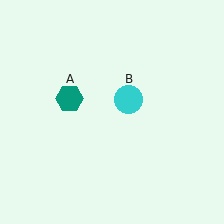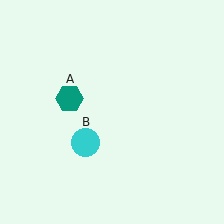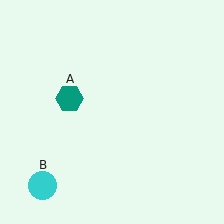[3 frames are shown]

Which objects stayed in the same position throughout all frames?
Teal hexagon (object A) remained stationary.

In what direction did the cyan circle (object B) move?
The cyan circle (object B) moved down and to the left.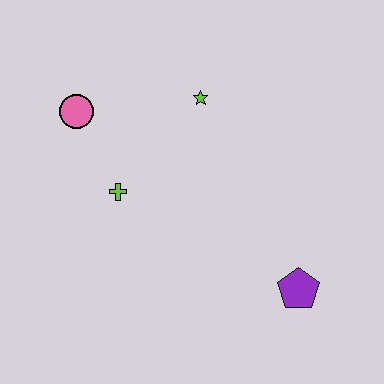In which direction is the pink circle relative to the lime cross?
The pink circle is above the lime cross.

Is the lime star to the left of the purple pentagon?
Yes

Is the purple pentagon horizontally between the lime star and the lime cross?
No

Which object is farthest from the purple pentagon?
The pink circle is farthest from the purple pentagon.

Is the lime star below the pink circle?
No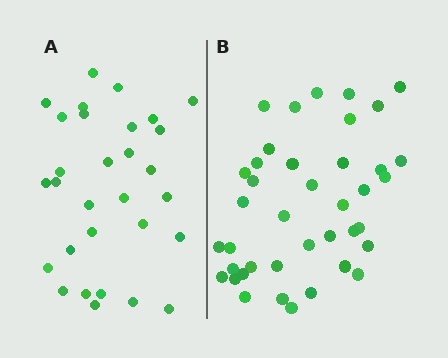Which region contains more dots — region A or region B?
Region B (the right region) has more dots.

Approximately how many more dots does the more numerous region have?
Region B has roughly 10 or so more dots than region A.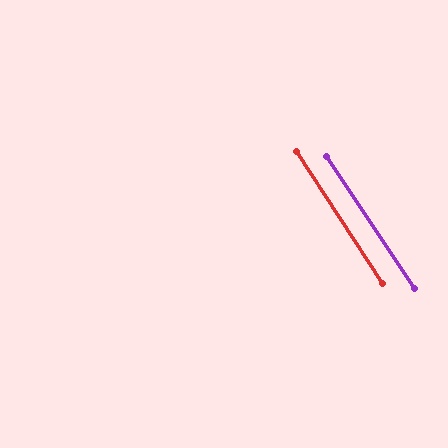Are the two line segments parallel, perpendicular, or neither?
Parallel — their directions differ by only 0.5°.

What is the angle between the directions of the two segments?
Approximately 1 degree.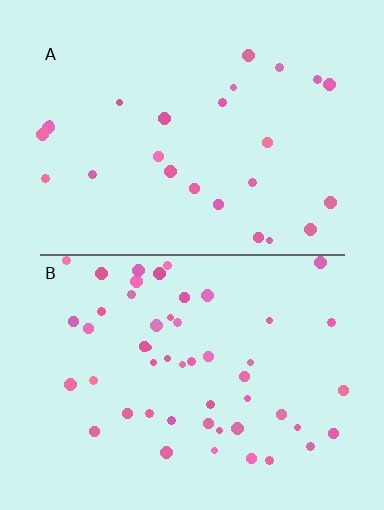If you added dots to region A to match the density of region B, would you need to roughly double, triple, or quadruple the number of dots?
Approximately double.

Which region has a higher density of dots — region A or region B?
B (the bottom).